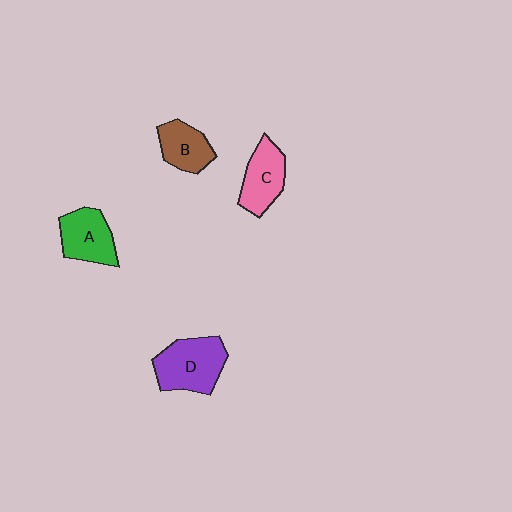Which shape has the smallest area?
Shape B (brown).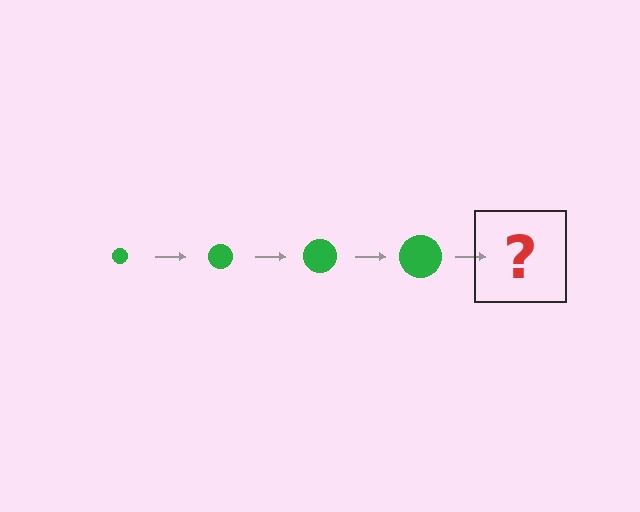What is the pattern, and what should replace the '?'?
The pattern is that the circle gets progressively larger each step. The '?' should be a green circle, larger than the previous one.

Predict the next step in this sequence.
The next step is a green circle, larger than the previous one.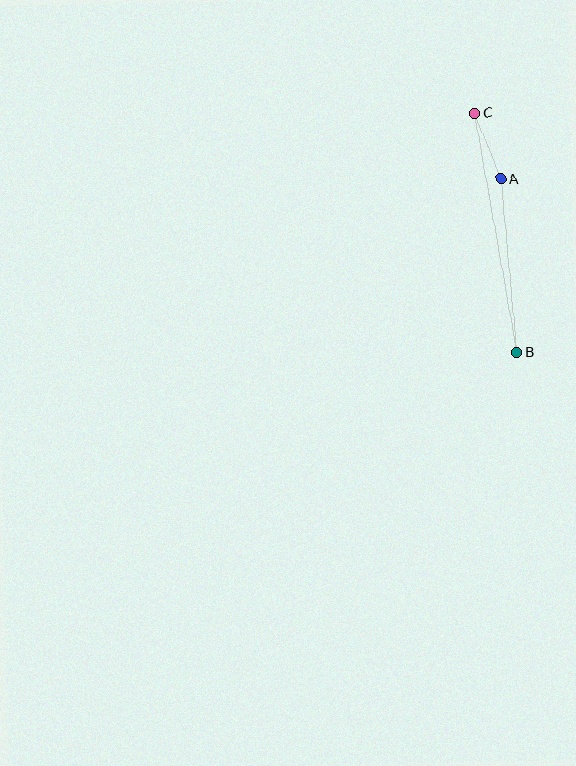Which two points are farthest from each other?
Points B and C are farthest from each other.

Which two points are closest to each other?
Points A and C are closest to each other.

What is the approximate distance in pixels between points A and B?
The distance between A and B is approximately 174 pixels.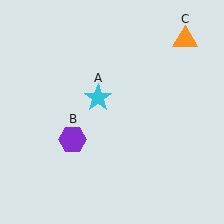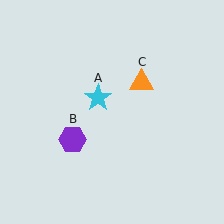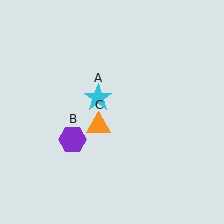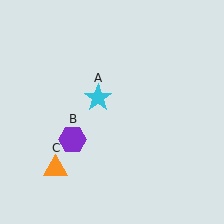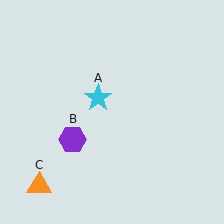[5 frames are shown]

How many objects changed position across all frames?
1 object changed position: orange triangle (object C).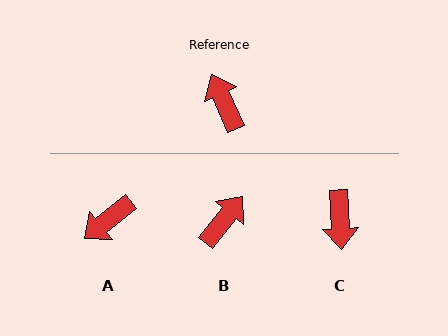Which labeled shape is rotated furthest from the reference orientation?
C, about 159 degrees away.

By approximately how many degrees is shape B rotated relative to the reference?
Approximately 62 degrees clockwise.